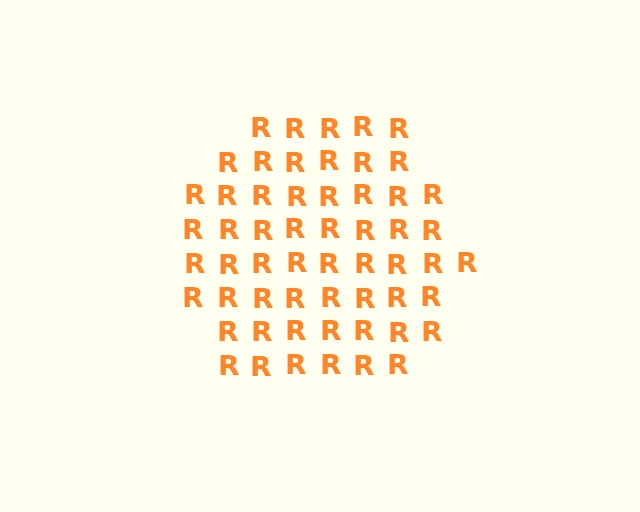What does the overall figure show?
The overall figure shows a hexagon.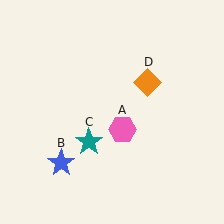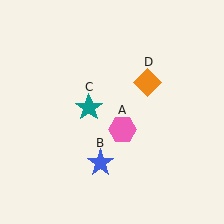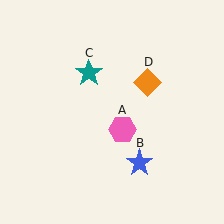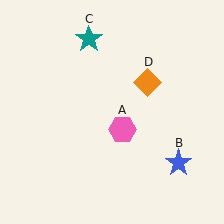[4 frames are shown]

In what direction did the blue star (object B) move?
The blue star (object B) moved right.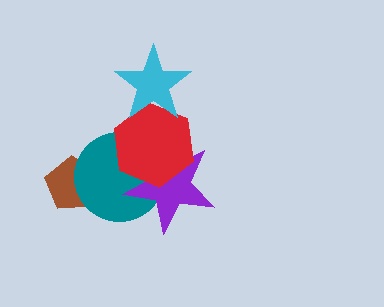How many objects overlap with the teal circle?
3 objects overlap with the teal circle.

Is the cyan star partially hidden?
No, no other shape covers it.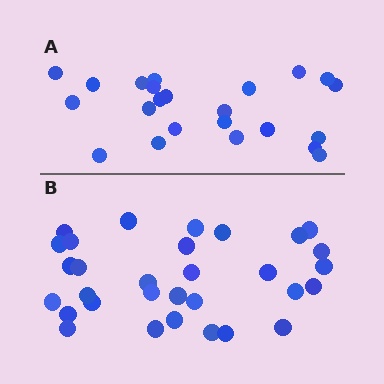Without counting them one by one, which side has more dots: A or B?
Region B (the bottom region) has more dots.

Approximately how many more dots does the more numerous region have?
Region B has roughly 8 or so more dots than region A.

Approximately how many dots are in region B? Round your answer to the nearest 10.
About 30 dots. (The exact count is 31, which rounds to 30.)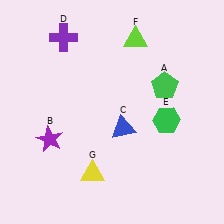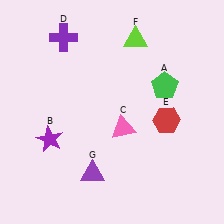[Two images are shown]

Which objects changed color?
C changed from blue to pink. E changed from green to red. G changed from yellow to purple.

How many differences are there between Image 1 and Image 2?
There are 3 differences between the two images.